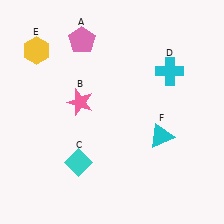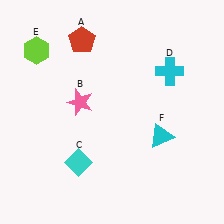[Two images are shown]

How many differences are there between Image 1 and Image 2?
There are 2 differences between the two images.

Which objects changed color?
A changed from pink to red. E changed from yellow to lime.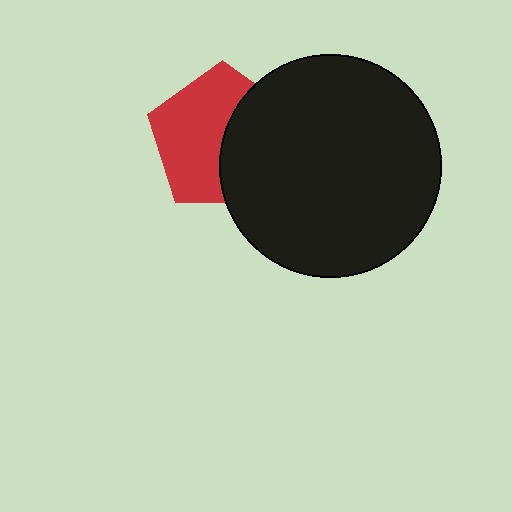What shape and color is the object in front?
The object in front is a black circle.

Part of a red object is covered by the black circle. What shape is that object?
It is a pentagon.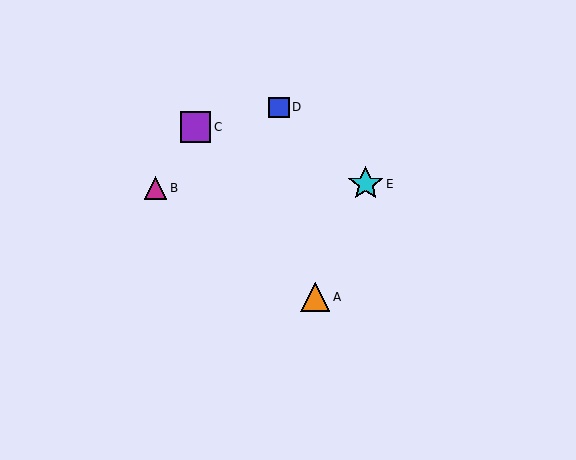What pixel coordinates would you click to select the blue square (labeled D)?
Click at (279, 107) to select the blue square D.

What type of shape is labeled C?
Shape C is a purple square.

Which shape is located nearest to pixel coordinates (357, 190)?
The cyan star (labeled E) at (366, 184) is nearest to that location.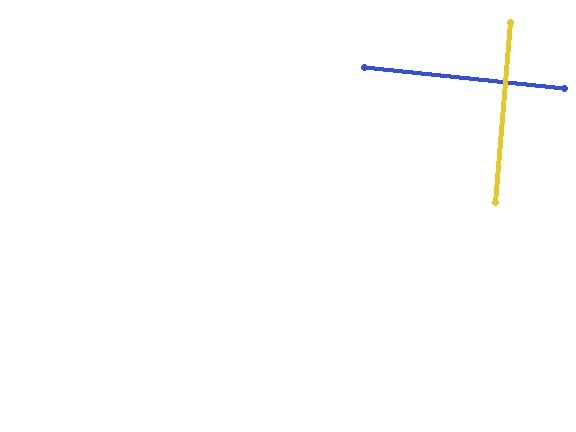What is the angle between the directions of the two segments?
Approximately 89 degrees.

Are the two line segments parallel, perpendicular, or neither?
Perpendicular — they meet at approximately 89°.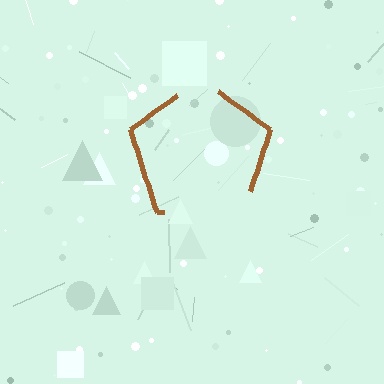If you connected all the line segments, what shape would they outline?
They would outline a pentagon.